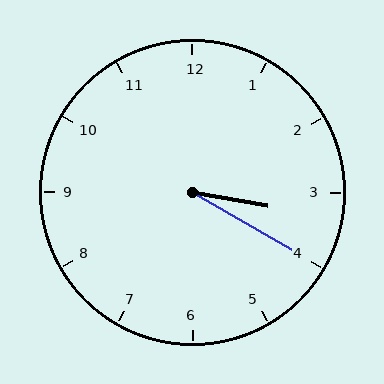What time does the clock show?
3:20.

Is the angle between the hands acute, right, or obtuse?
It is acute.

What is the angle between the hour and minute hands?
Approximately 20 degrees.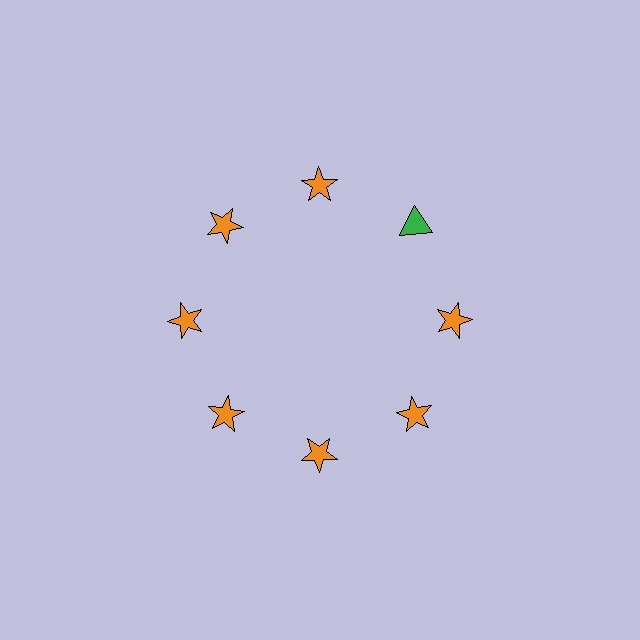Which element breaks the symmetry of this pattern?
The green triangle at roughly the 2 o'clock position breaks the symmetry. All other shapes are orange stars.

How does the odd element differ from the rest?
It differs in both color (green instead of orange) and shape (triangle instead of star).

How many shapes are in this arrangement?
There are 8 shapes arranged in a ring pattern.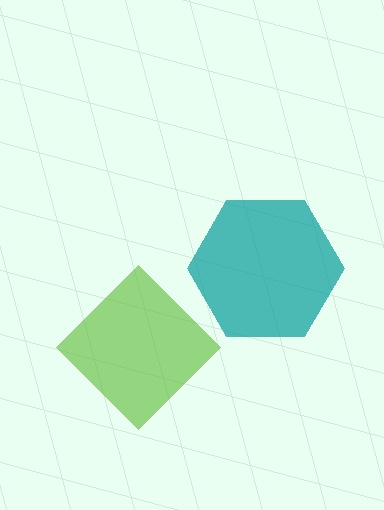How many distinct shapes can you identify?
There are 2 distinct shapes: a teal hexagon, a lime diamond.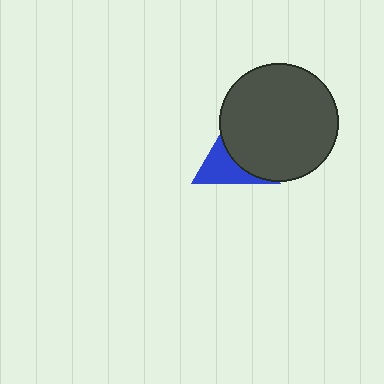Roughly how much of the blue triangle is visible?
A small part of it is visible (roughly 44%).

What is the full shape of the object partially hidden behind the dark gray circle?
The partially hidden object is a blue triangle.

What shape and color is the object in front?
The object in front is a dark gray circle.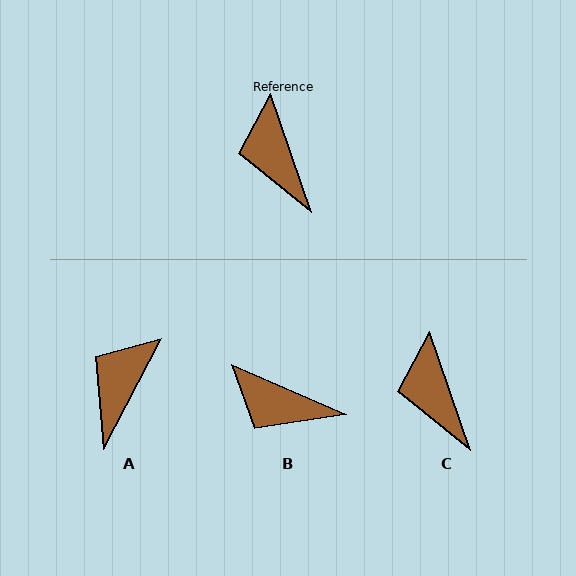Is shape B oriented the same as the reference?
No, it is off by about 47 degrees.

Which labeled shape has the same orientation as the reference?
C.